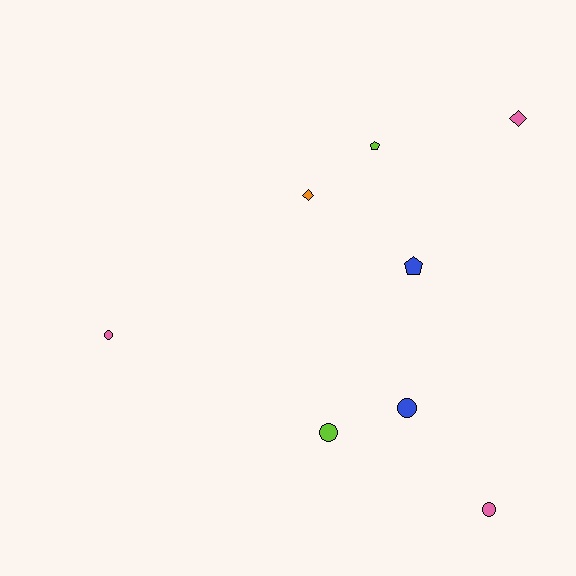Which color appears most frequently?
Pink, with 3 objects.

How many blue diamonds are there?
There are no blue diamonds.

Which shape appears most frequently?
Circle, with 4 objects.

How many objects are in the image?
There are 8 objects.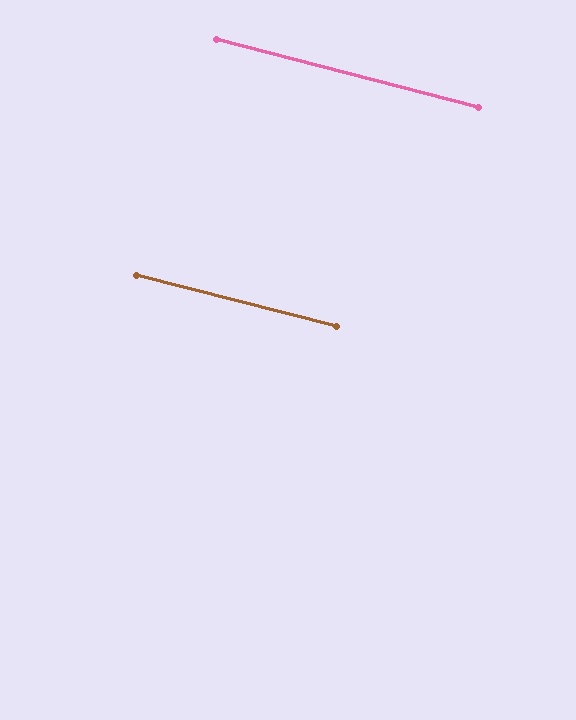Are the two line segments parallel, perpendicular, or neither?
Parallel — their directions differ by only 0.3°.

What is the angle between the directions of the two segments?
Approximately 0 degrees.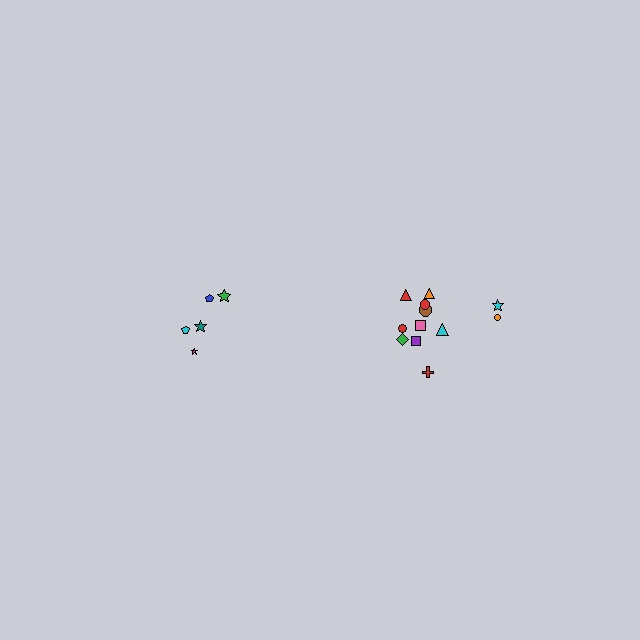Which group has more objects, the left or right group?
The right group.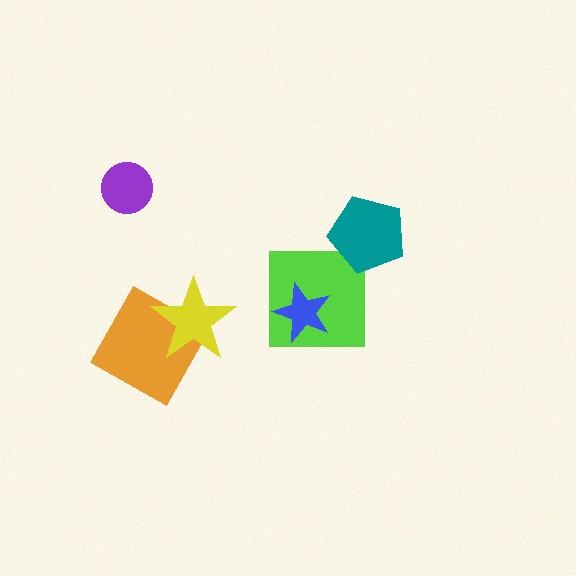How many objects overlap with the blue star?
1 object overlaps with the blue star.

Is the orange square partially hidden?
Yes, it is partially covered by another shape.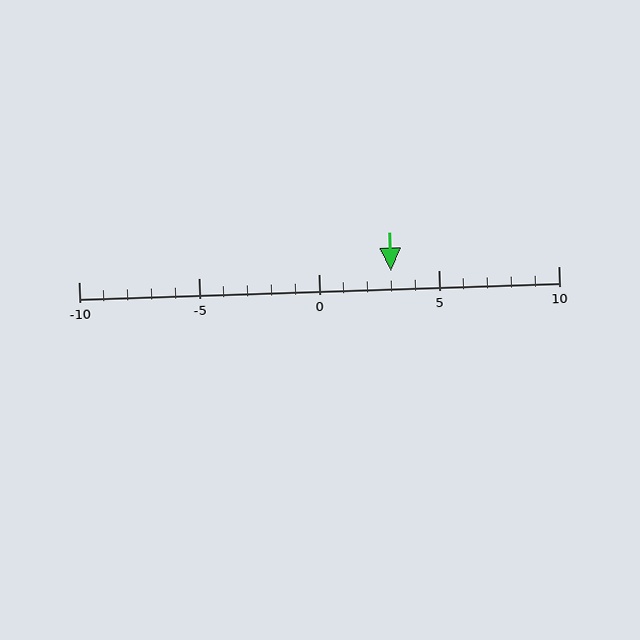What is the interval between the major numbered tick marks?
The major tick marks are spaced 5 units apart.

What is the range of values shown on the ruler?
The ruler shows values from -10 to 10.